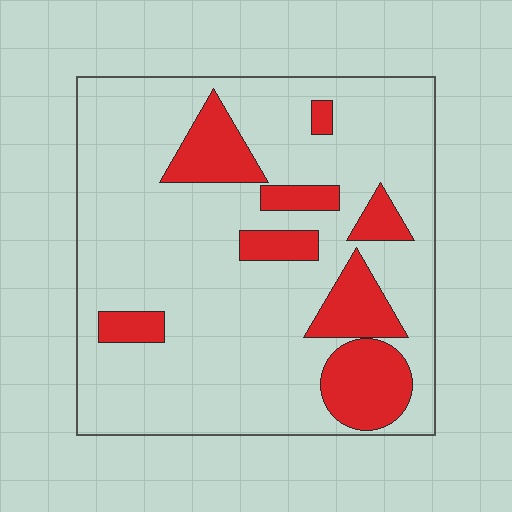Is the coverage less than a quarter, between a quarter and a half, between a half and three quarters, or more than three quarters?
Less than a quarter.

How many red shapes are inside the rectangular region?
8.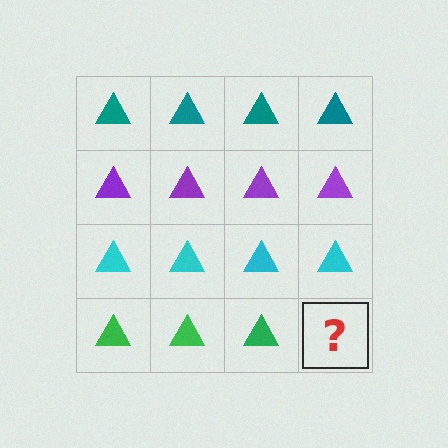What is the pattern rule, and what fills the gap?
The rule is that each row has a consistent color. The gap should be filled with a green triangle.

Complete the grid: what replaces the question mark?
The question mark should be replaced with a green triangle.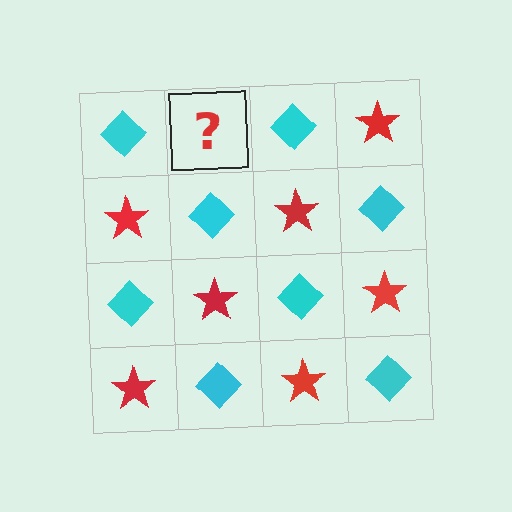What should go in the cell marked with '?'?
The missing cell should contain a red star.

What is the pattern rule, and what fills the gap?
The rule is that it alternates cyan diamond and red star in a checkerboard pattern. The gap should be filled with a red star.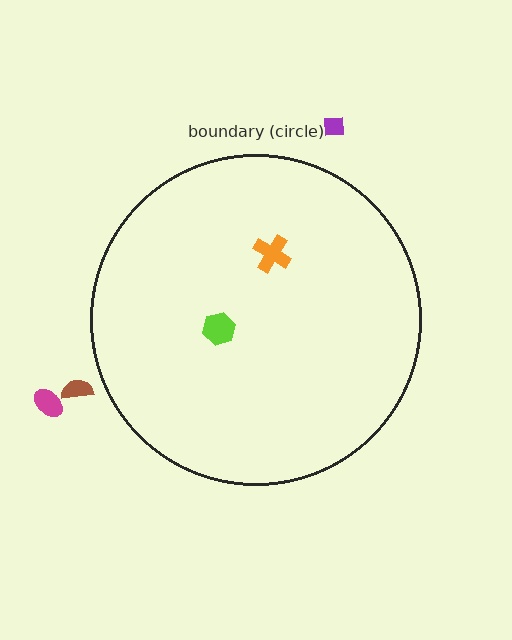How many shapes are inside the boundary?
2 inside, 3 outside.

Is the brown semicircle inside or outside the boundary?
Outside.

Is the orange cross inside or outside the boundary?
Inside.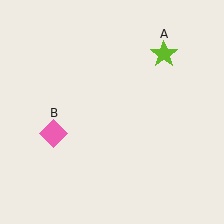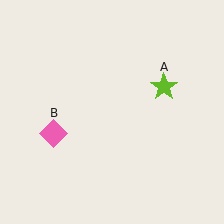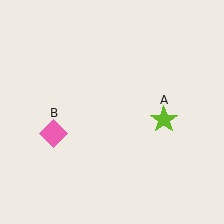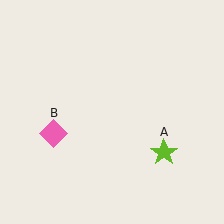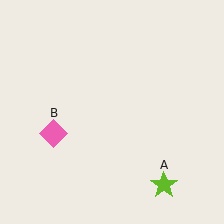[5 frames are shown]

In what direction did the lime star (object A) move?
The lime star (object A) moved down.